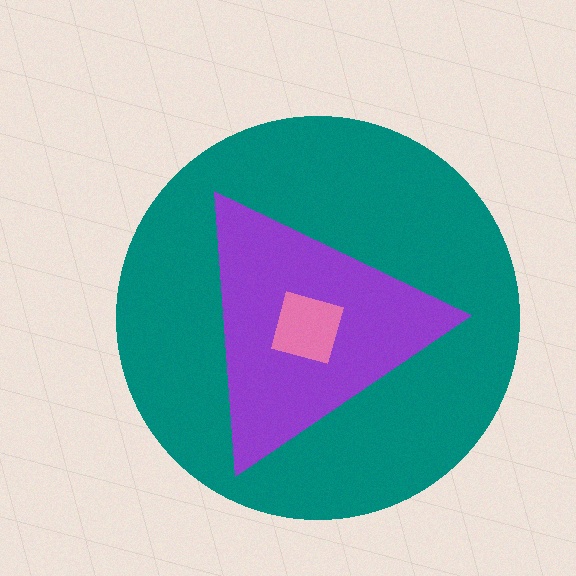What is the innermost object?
The pink diamond.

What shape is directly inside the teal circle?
The purple triangle.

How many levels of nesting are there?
3.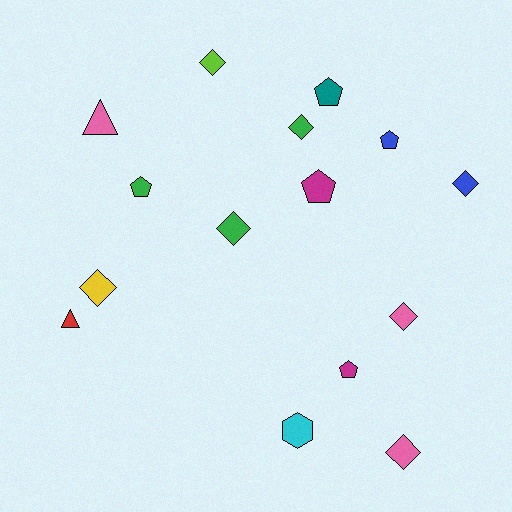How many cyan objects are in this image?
There is 1 cyan object.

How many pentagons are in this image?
There are 5 pentagons.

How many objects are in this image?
There are 15 objects.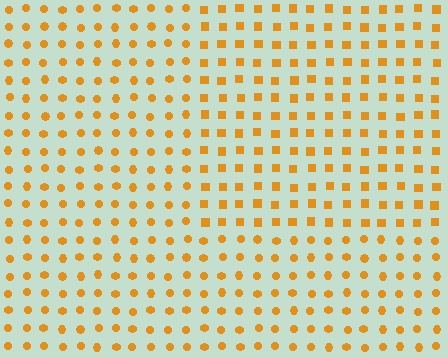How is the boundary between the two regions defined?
The boundary is defined by a change in element shape: squares inside vs. circles outside. All elements share the same color and spacing.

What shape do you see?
I see a rectangle.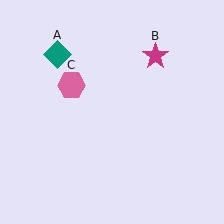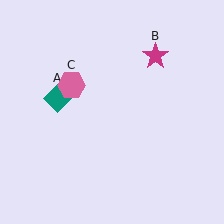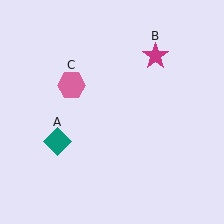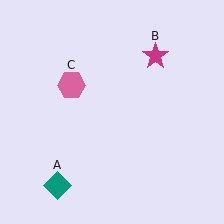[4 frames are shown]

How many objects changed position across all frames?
1 object changed position: teal diamond (object A).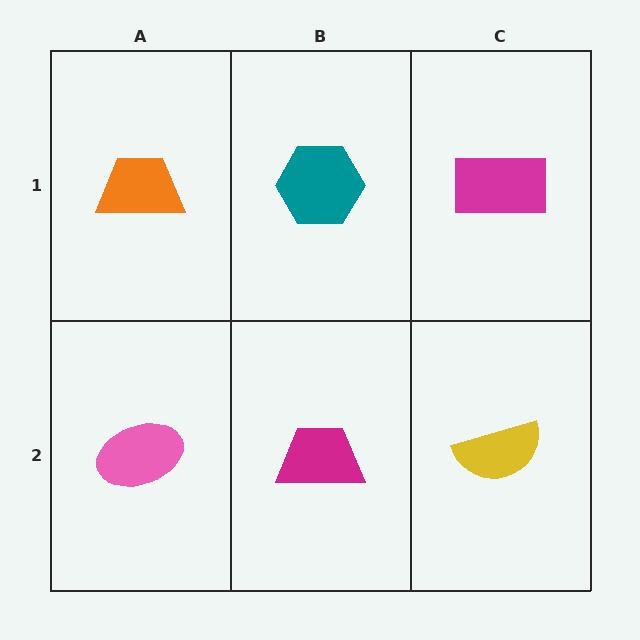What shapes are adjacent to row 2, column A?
An orange trapezoid (row 1, column A), a magenta trapezoid (row 2, column B).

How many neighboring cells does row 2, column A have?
2.